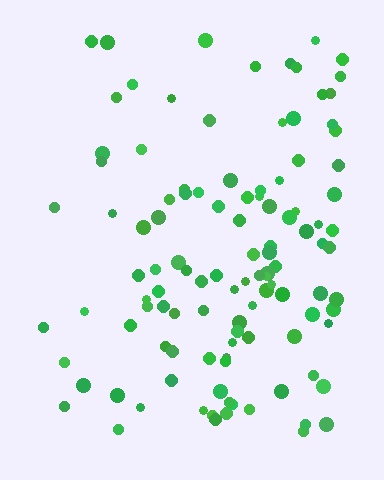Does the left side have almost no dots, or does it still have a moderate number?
Still a moderate number, just noticeably fewer than the right.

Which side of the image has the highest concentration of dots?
The right.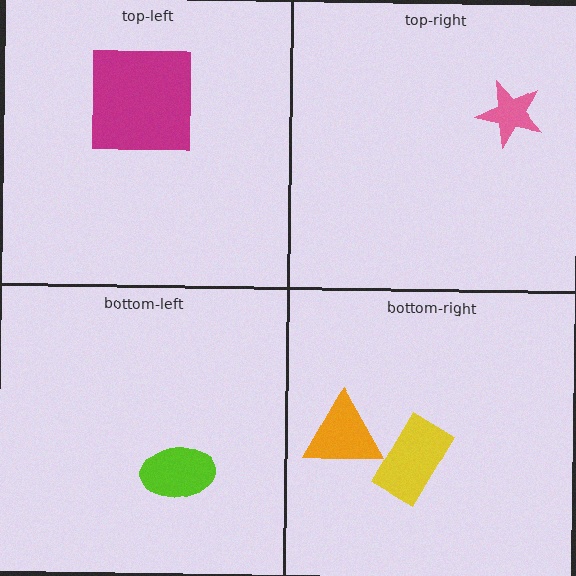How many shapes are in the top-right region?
1.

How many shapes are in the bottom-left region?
1.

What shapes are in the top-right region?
The pink star.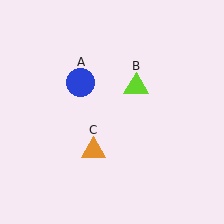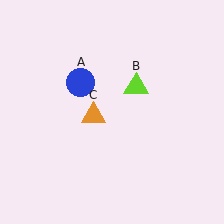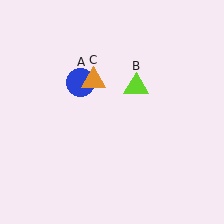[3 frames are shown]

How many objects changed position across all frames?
1 object changed position: orange triangle (object C).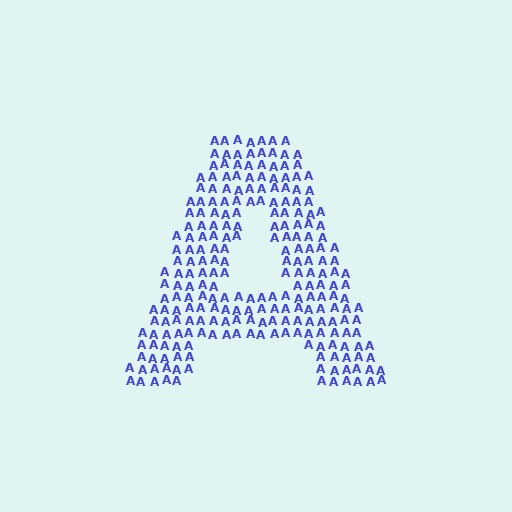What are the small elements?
The small elements are letter A's.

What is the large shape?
The large shape is the letter A.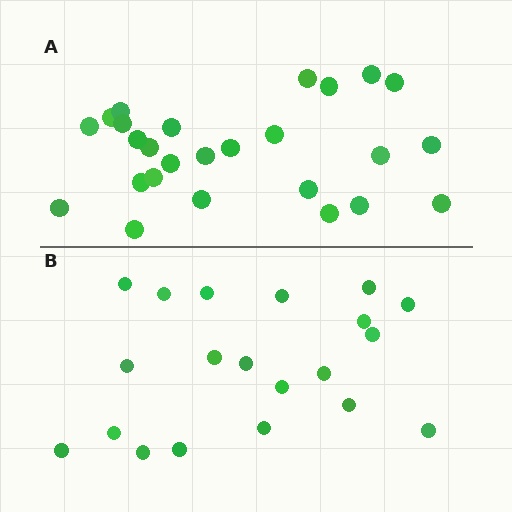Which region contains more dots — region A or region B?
Region A (the top region) has more dots.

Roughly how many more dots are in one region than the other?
Region A has about 6 more dots than region B.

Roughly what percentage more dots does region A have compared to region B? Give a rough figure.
About 30% more.